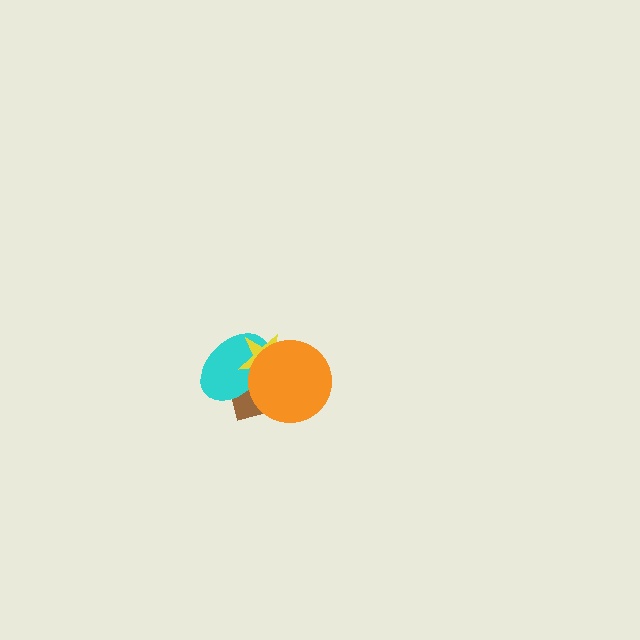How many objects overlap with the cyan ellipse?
3 objects overlap with the cyan ellipse.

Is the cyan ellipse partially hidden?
Yes, it is partially covered by another shape.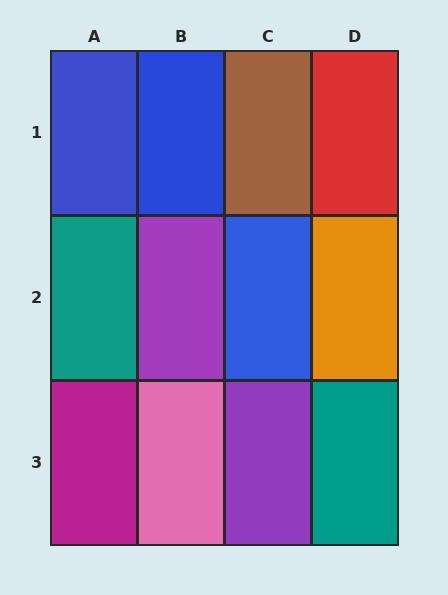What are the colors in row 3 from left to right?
Magenta, pink, purple, teal.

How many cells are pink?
1 cell is pink.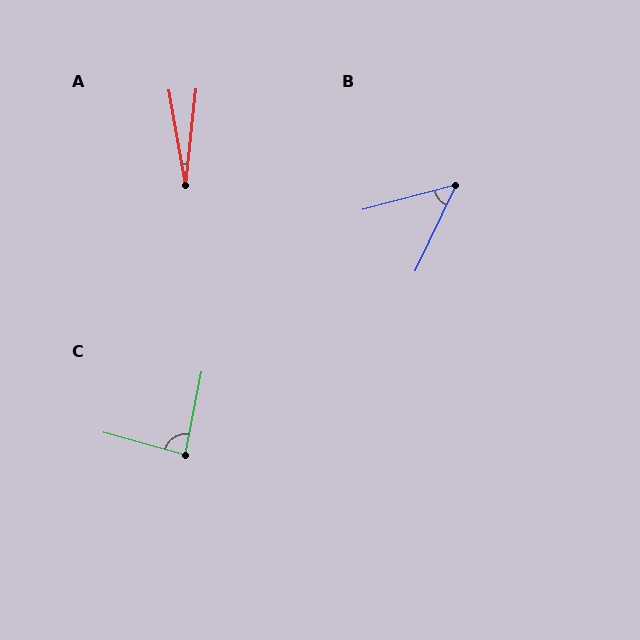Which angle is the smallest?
A, at approximately 16 degrees.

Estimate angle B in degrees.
Approximately 50 degrees.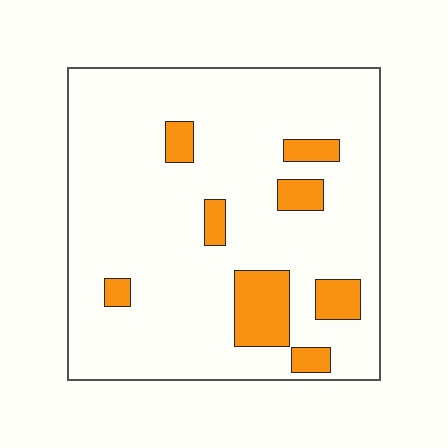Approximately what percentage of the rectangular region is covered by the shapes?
Approximately 15%.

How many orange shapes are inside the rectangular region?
8.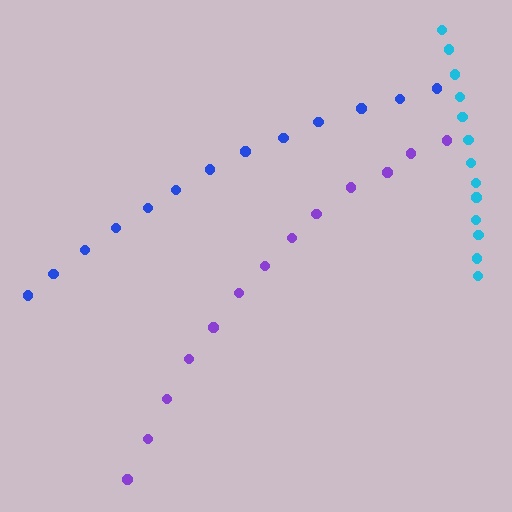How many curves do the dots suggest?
There are 3 distinct paths.